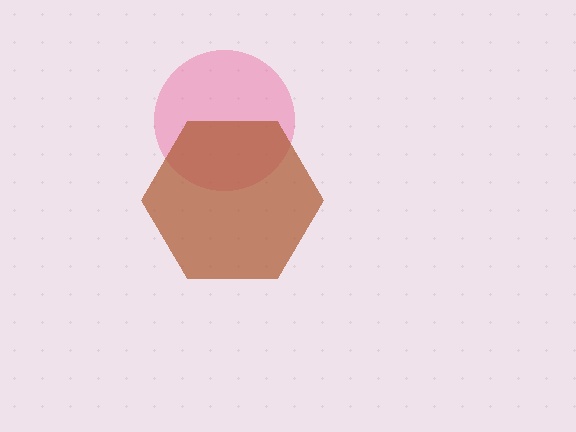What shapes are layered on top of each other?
The layered shapes are: a pink circle, a brown hexagon.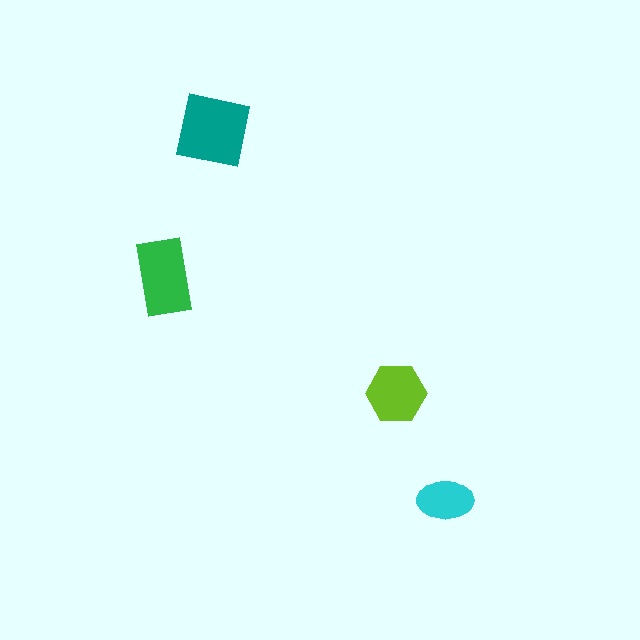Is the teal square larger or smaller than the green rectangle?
Larger.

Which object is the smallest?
The cyan ellipse.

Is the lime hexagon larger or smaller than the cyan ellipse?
Larger.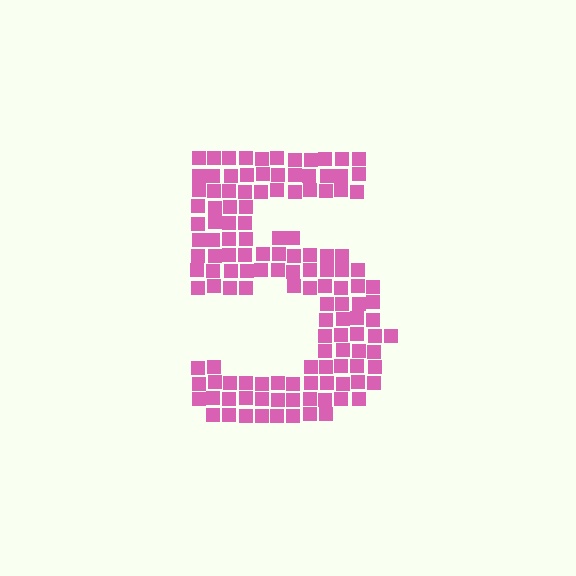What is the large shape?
The large shape is the digit 5.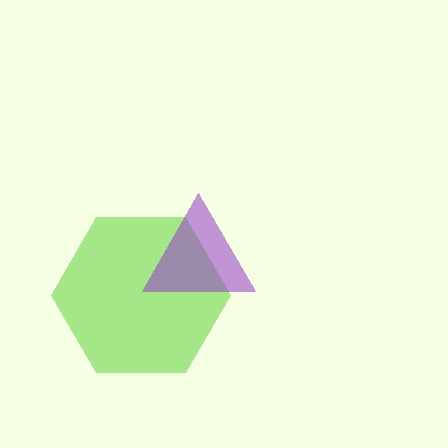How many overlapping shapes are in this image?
There are 2 overlapping shapes in the image.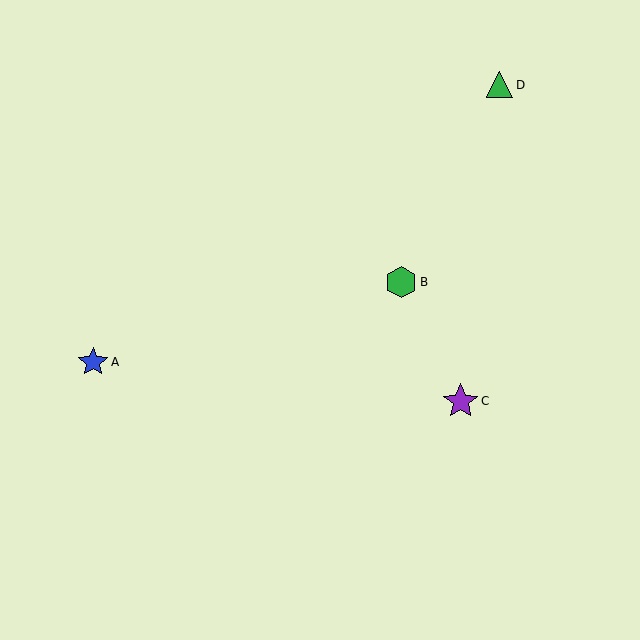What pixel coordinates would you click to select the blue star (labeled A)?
Click at (93, 362) to select the blue star A.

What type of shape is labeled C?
Shape C is a purple star.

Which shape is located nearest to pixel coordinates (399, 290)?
The green hexagon (labeled B) at (401, 282) is nearest to that location.